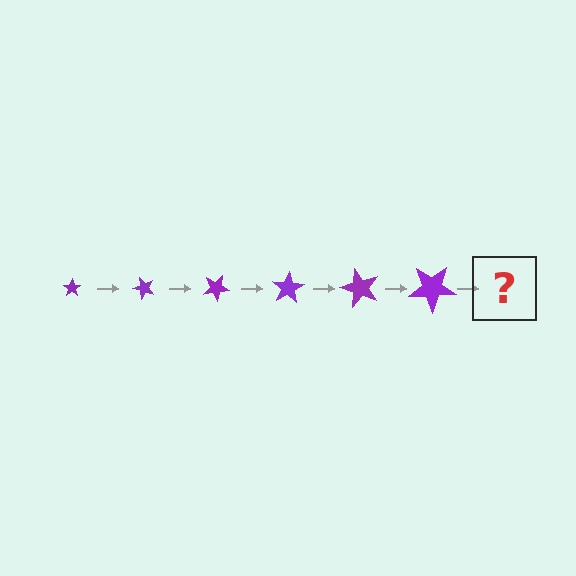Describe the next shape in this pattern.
It should be a star, larger than the previous one and rotated 300 degrees from the start.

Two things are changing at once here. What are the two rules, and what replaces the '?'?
The two rules are that the star grows larger each step and it rotates 50 degrees each step. The '?' should be a star, larger than the previous one and rotated 300 degrees from the start.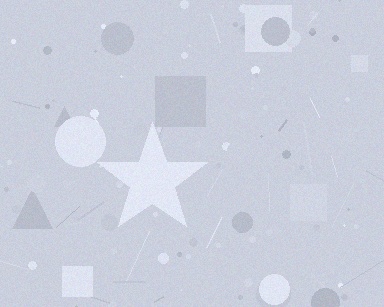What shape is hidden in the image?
A star is hidden in the image.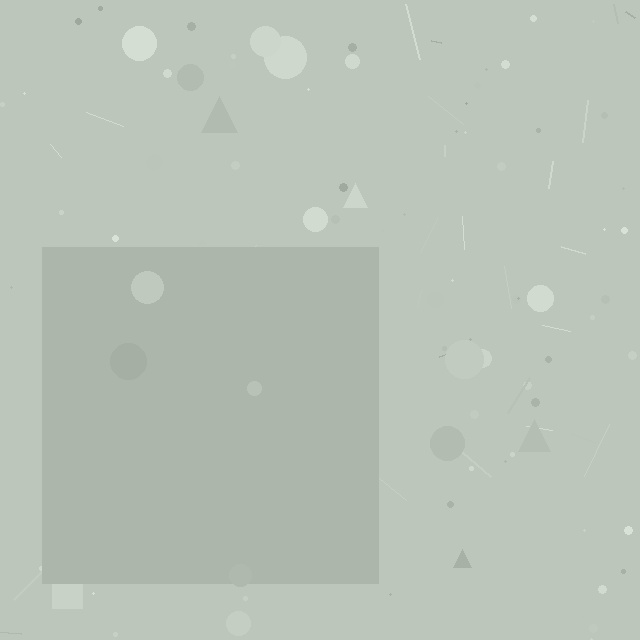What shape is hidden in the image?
A square is hidden in the image.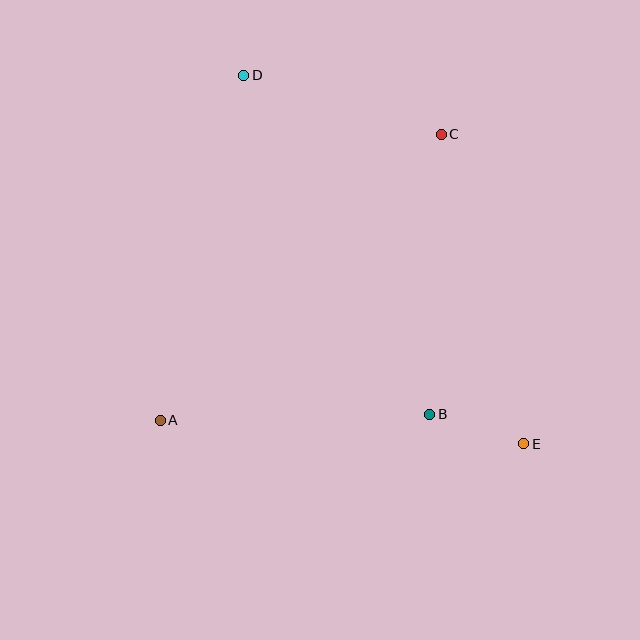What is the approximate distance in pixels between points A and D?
The distance between A and D is approximately 355 pixels.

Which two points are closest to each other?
Points B and E are closest to each other.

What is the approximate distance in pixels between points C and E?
The distance between C and E is approximately 320 pixels.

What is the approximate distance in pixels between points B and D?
The distance between B and D is approximately 387 pixels.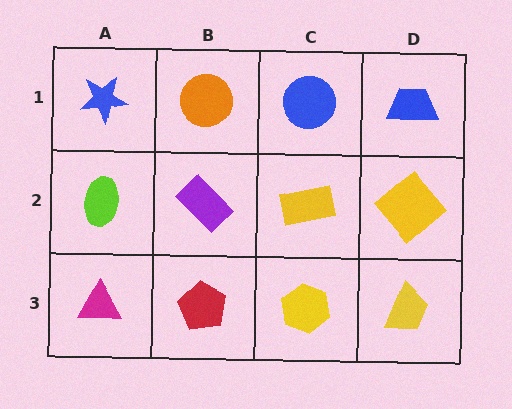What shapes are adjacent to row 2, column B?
An orange circle (row 1, column B), a red pentagon (row 3, column B), a lime ellipse (row 2, column A), a yellow rectangle (row 2, column C).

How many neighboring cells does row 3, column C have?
3.